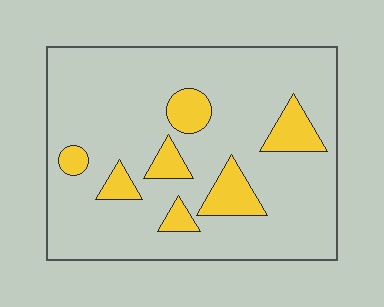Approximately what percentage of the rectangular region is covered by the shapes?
Approximately 15%.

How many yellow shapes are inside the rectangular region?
7.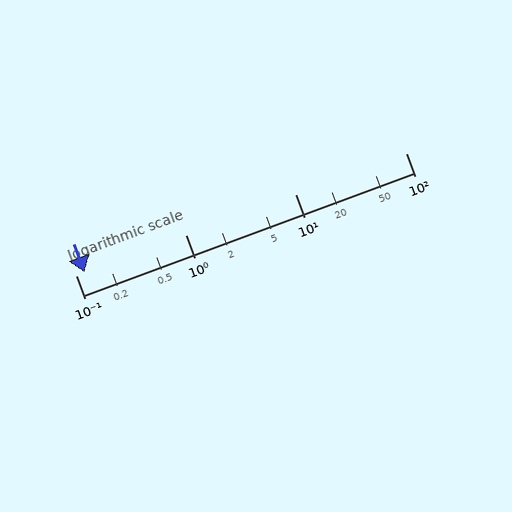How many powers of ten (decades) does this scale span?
The scale spans 3 decades, from 0.1 to 100.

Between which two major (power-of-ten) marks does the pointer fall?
The pointer is between 0.1 and 1.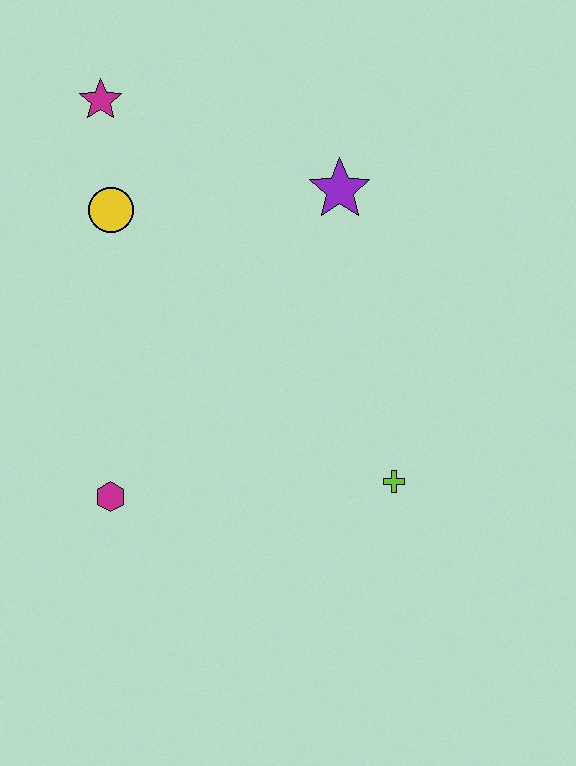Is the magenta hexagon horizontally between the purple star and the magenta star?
Yes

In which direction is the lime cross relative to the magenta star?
The lime cross is below the magenta star.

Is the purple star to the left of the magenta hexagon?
No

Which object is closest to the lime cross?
The magenta hexagon is closest to the lime cross.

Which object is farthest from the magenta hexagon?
The magenta star is farthest from the magenta hexagon.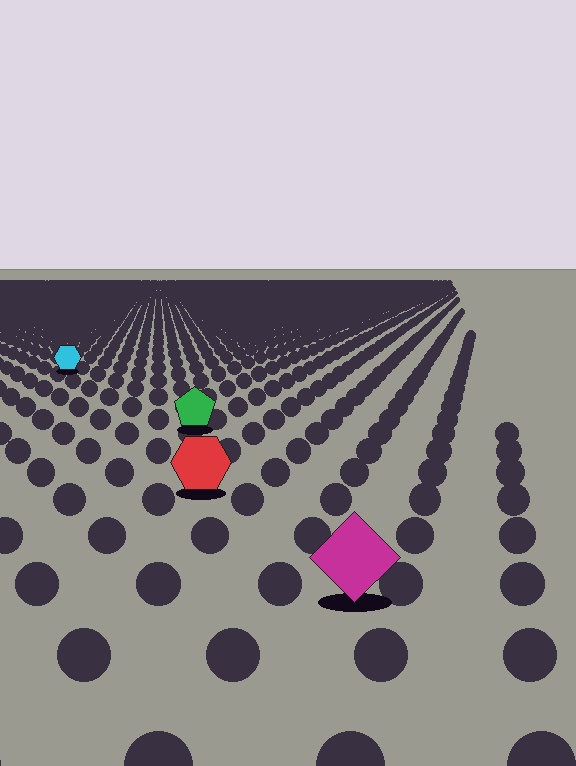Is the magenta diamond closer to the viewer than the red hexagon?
Yes. The magenta diamond is closer — you can tell from the texture gradient: the ground texture is coarser near it.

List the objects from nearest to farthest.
From nearest to farthest: the magenta diamond, the red hexagon, the green pentagon, the cyan hexagon.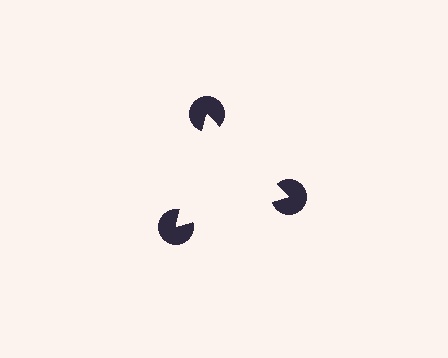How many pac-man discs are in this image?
There are 3 — one at each vertex of the illusory triangle.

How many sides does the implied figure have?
3 sides.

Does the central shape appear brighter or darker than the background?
It typically appears slightly brighter than the background, even though no actual brightness change is drawn.